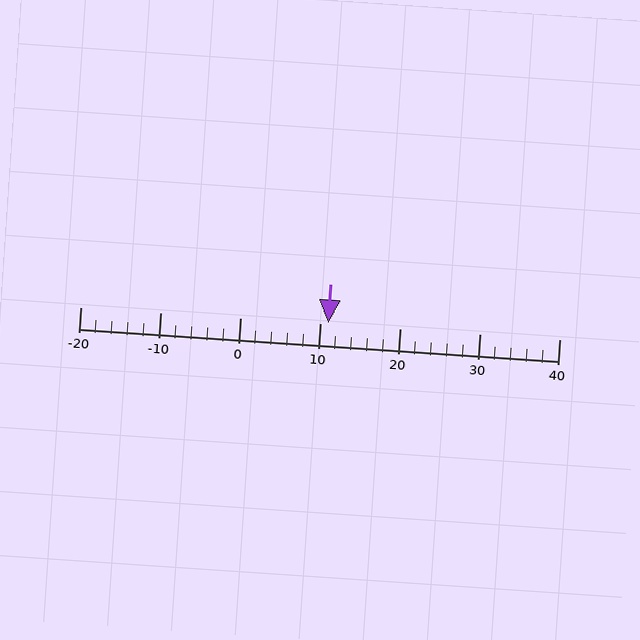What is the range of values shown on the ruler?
The ruler shows values from -20 to 40.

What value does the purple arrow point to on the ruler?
The purple arrow points to approximately 11.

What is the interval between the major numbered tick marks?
The major tick marks are spaced 10 units apart.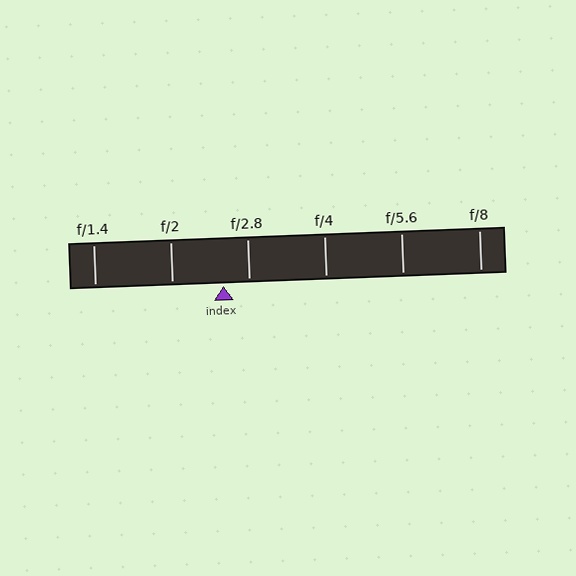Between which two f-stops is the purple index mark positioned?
The index mark is between f/2 and f/2.8.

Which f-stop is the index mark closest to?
The index mark is closest to f/2.8.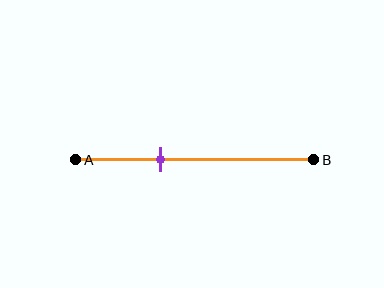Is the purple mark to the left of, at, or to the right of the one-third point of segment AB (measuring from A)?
The purple mark is approximately at the one-third point of segment AB.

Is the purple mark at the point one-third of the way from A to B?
Yes, the mark is approximately at the one-third point.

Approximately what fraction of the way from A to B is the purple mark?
The purple mark is approximately 35% of the way from A to B.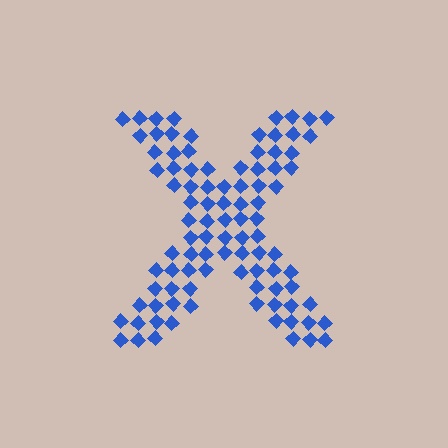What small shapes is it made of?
It is made of small diamonds.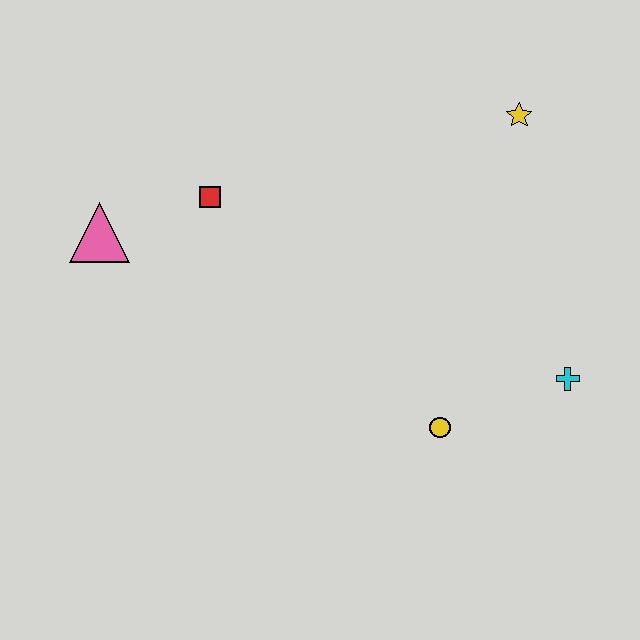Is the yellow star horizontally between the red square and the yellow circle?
No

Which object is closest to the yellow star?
The cyan cross is closest to the yellow star.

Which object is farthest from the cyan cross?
The pink triangle is farthest from the cyan cross.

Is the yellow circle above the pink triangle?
No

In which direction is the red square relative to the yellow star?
The red square is to the left of the yellow star.